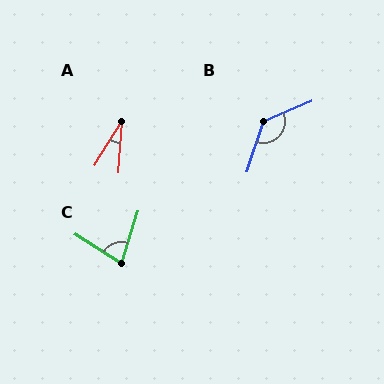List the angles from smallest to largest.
A (27°), C (76°), B (130°).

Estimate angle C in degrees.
Approximately 76 degrees.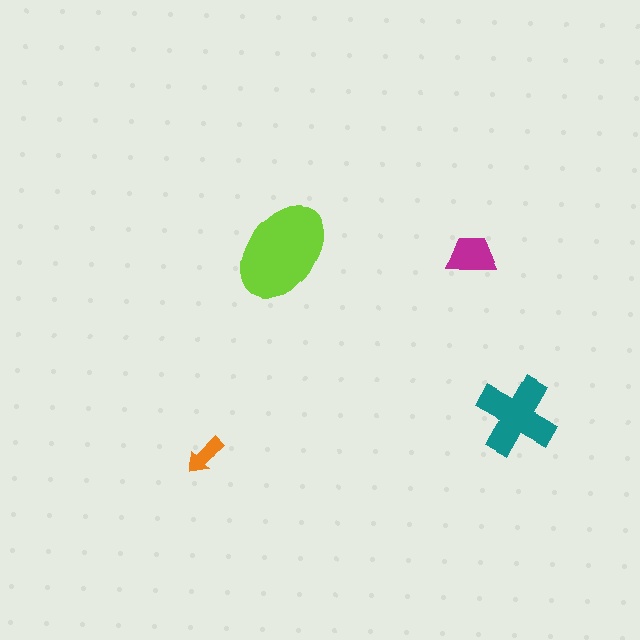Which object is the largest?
The lime ellipse.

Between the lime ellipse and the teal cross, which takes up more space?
The lime ellipse.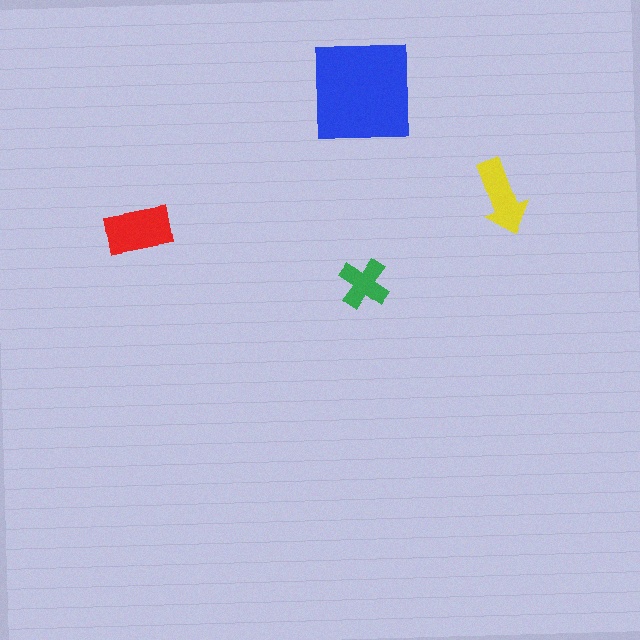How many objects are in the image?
There are 4 objects in the image.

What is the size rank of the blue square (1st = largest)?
1st.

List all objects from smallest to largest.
The green cross, the yellow arrow, the red rectangle, the blue square.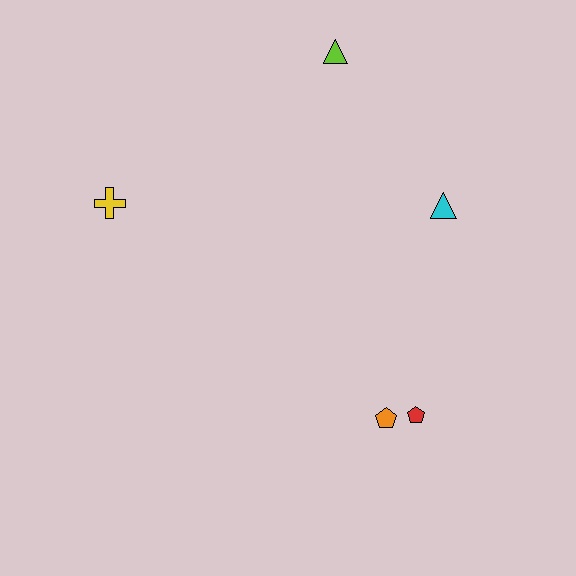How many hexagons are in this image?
There are no hexagons.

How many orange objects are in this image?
There is 1 orange object.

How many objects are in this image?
There are 5 objects.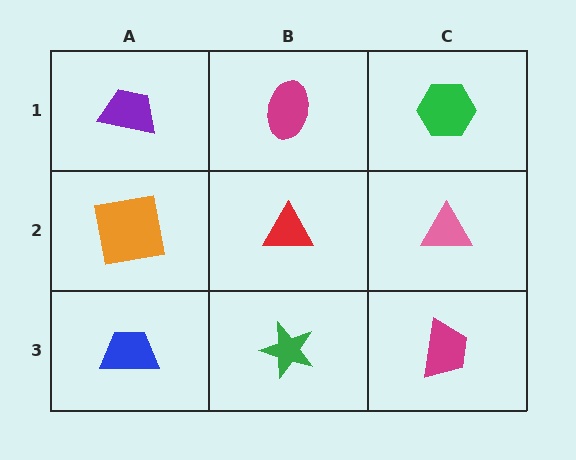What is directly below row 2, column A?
A blue trapezoid.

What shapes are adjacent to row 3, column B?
A red triangle (row 2, column B), a blue trapezoid (row 3, column A), a magenta trapezoid (row 3, column C).